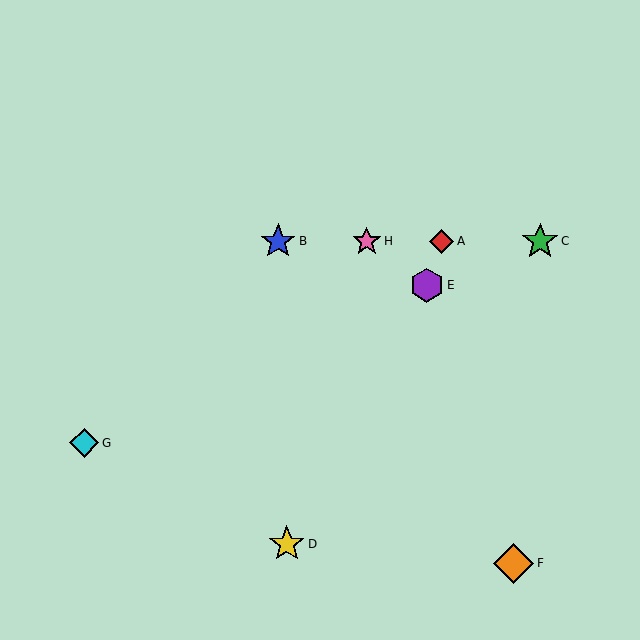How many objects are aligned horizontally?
4 objects (A, B, C, H) are aligned horizontally.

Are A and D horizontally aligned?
No, A is at y≈241 and D is at y≈544.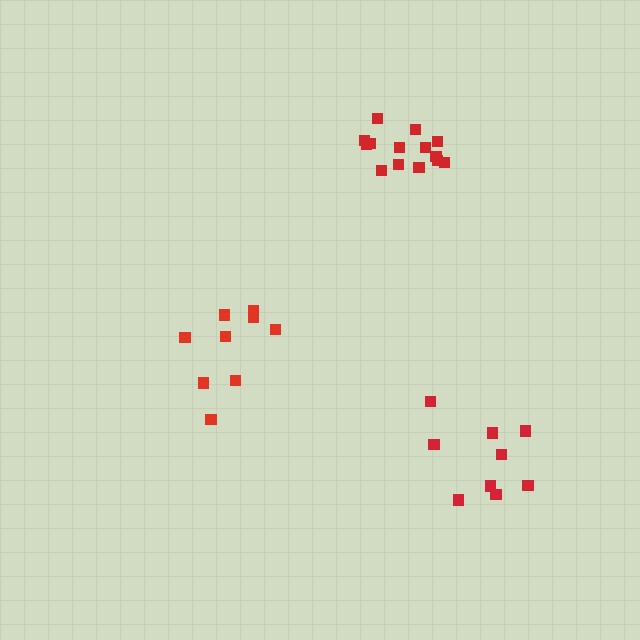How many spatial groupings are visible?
There are 3 spatial groupings.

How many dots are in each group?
Group 1: 14 dots, Group 2: 9 dots, Group 3: 9 dots (32 total).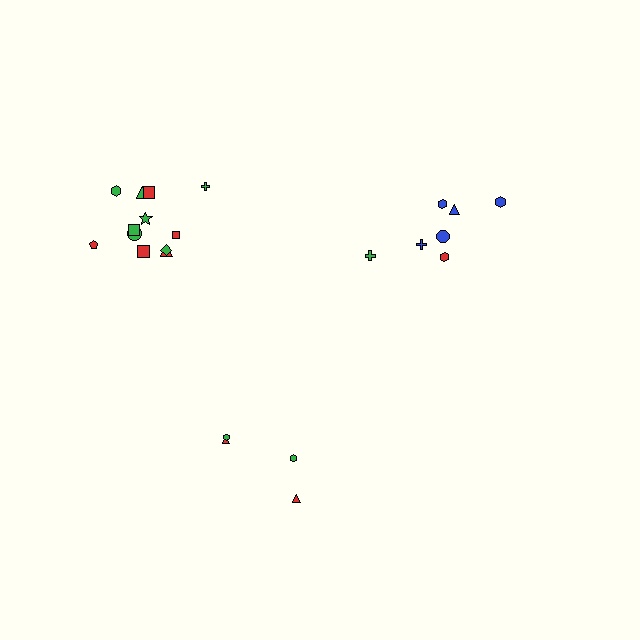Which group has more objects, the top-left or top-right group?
The top-left group.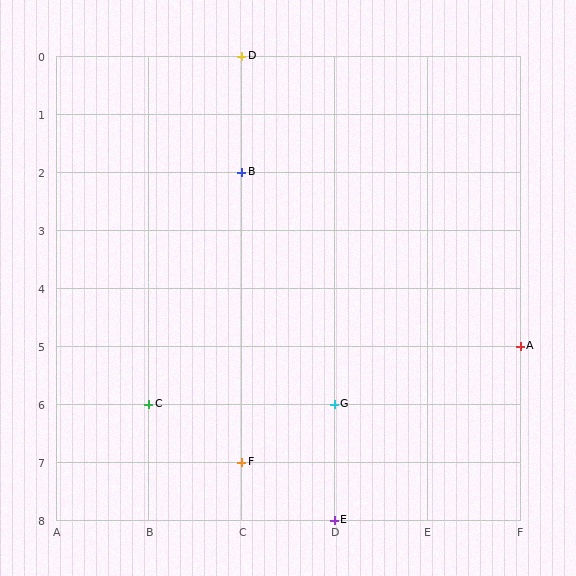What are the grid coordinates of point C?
Point C is at grid coordinates (B, 6).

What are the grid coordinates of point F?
Point F is at grid coordinates (C, 7).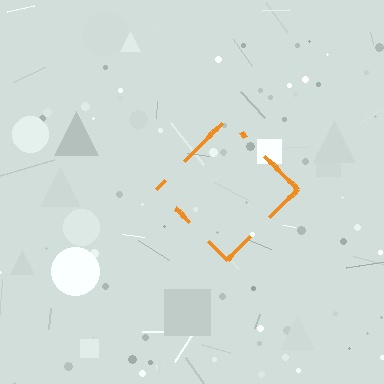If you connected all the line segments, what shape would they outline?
They would outline a diamond.